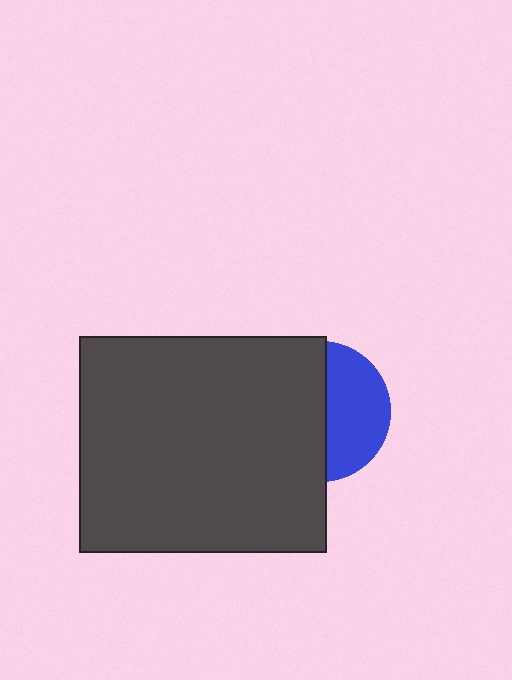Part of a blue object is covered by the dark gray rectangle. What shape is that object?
It is a circle.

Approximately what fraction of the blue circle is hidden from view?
Roughly 56% of the blue circle is hidden behind the dark gray rectangle.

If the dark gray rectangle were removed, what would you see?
You would see the complete blue circle.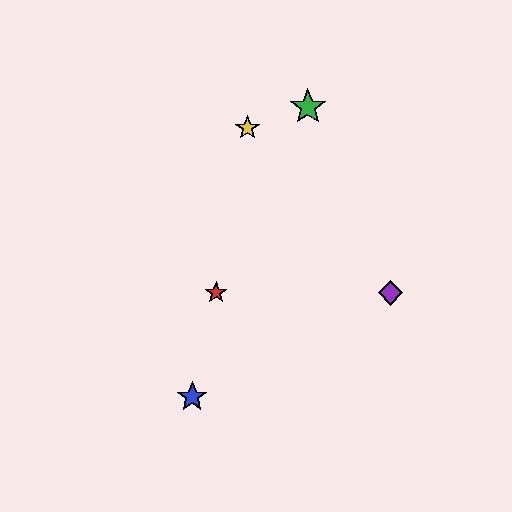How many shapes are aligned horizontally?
2 shapes (the red star, the purple diamond) are aligned horizontally.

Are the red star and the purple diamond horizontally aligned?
Yes, both are at y≈293.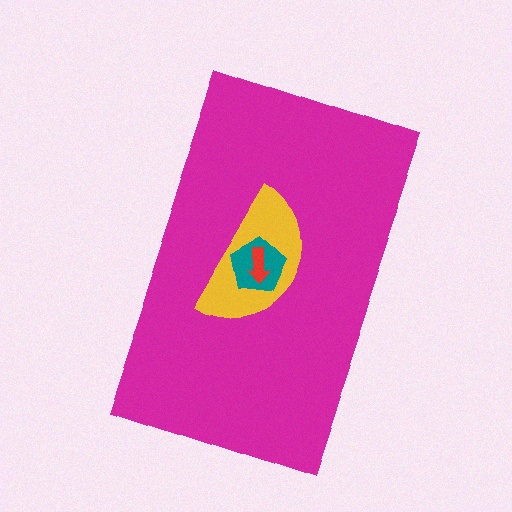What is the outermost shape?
The magenta rectangle.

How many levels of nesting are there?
4.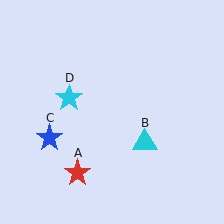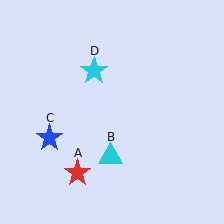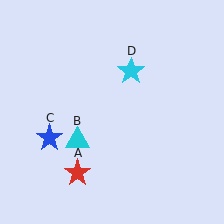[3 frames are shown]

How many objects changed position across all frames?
2 objects changed position: cyan triangle (object B), cyan star (object D).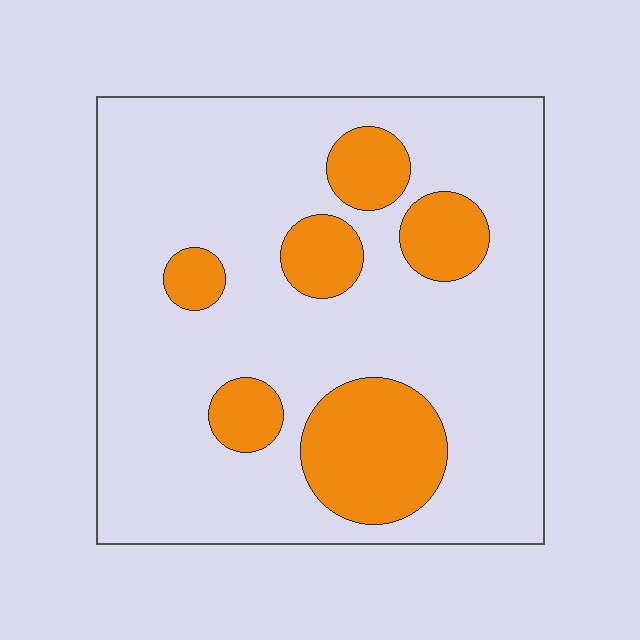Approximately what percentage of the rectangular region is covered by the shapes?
Approximately 20%.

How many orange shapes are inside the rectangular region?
6.